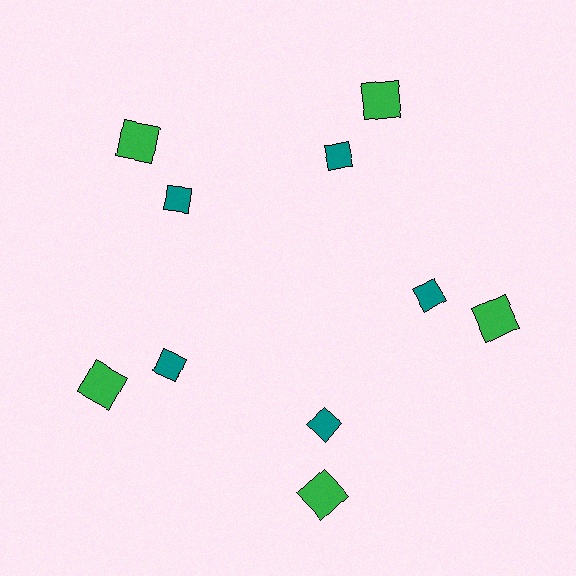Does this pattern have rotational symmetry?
Yes, this pattern has 5-fold rotational symmetry. It looks the same after rotating 72 degrees around the center.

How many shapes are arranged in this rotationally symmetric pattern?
There are 10 shapes, arranged in 5 groups of 2.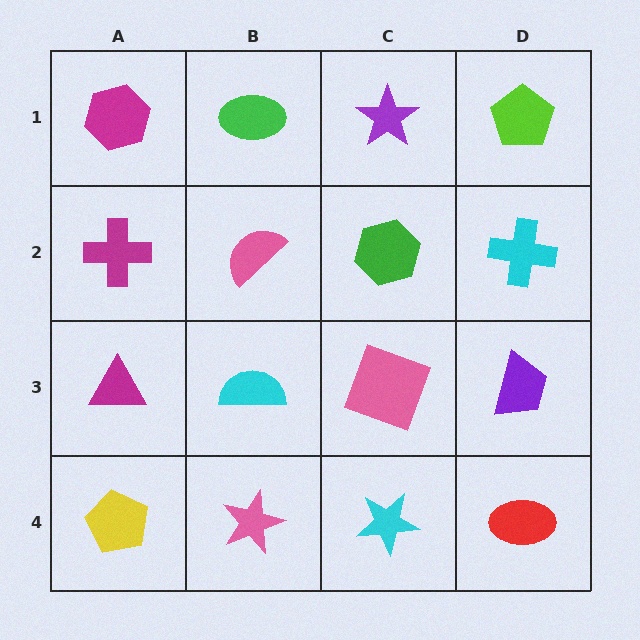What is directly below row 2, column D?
A purple trapezoid.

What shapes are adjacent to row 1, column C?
A green hexagon (row 2, column C), a green ellipse (row 1, column B), a lime pentagon (row 1, column D).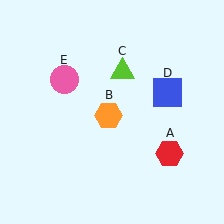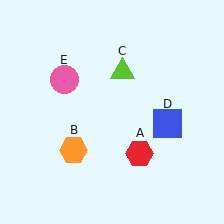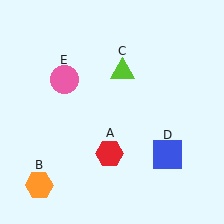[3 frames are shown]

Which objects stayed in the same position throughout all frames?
Lime triangle (object C) and pink circle (object E) remained stationary.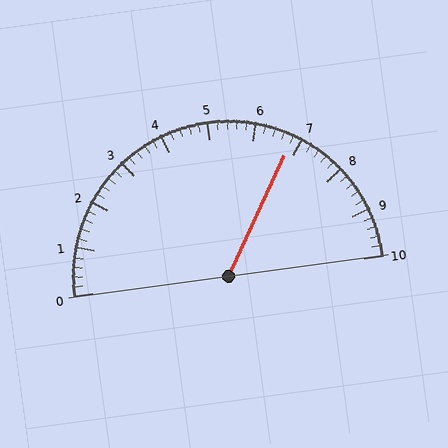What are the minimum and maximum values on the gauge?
The gauge ranges from 0 to 10.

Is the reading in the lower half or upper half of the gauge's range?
The reading is in the upper half of the range (0 to 10).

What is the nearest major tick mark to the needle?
The nearest major tick mark is 7.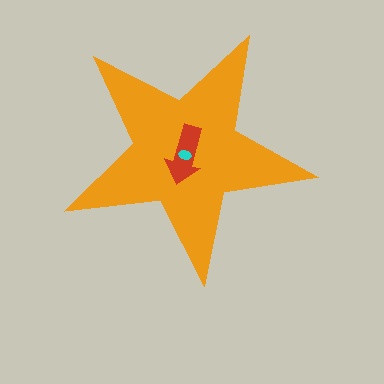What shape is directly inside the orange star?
The red arrow.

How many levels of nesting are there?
3.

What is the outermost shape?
The orange star.